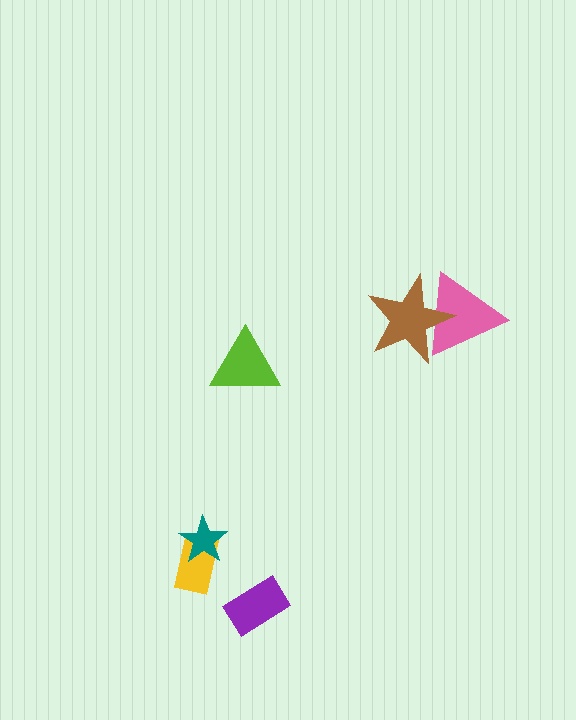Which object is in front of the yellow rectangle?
The teal star is in front of the yellow rectangle.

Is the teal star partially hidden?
No, no other shape covers it.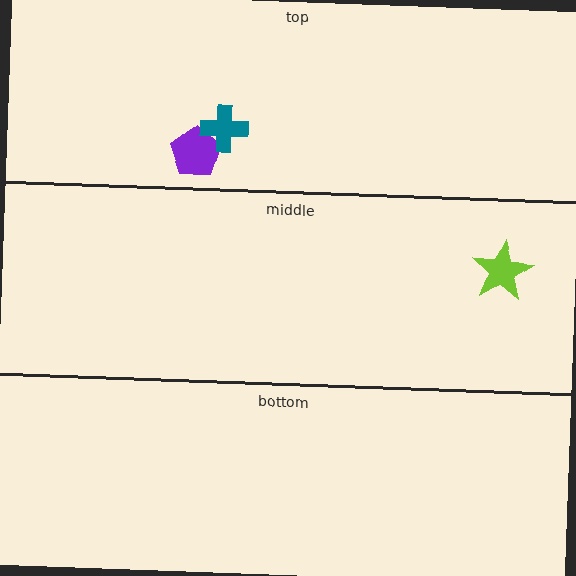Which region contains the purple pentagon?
The top region.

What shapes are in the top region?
The purple pentagon, the teal cross.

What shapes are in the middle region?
The lime star.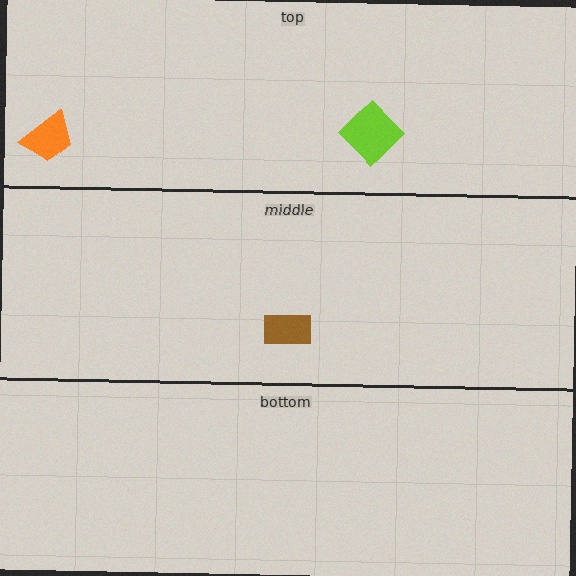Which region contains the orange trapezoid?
The top region.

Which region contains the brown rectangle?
The middle region.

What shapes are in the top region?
The orange trapezoid, the lime diamond.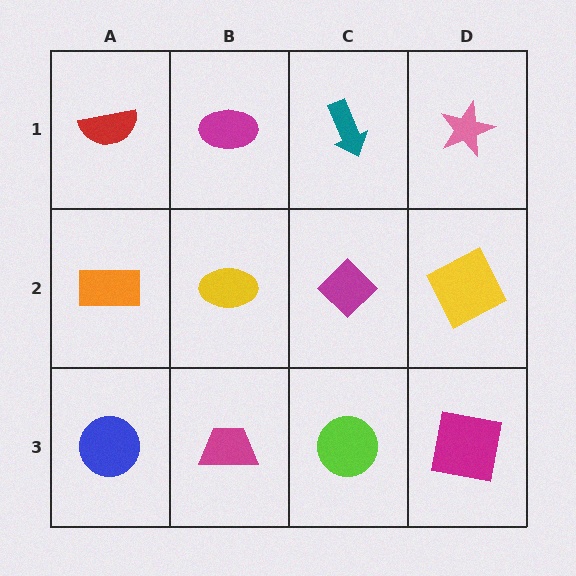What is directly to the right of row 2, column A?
A yellow ellipse.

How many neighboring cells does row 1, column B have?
3.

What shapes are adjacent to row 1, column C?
A magenta diamond (row 2, column C), a magenta ellipse (row 1, column B), a pink star (row 1, column D).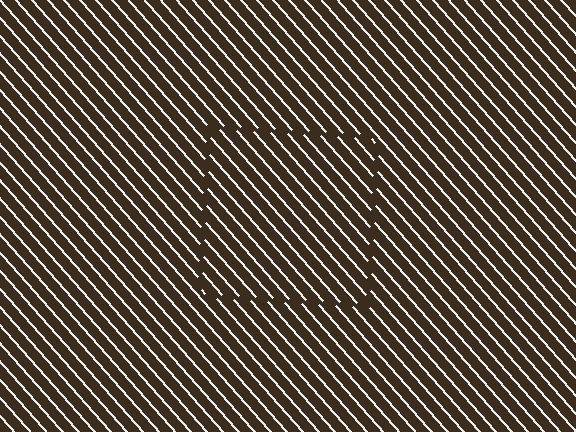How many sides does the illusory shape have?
4 sides — the line-ends trace a square.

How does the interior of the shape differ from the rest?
The interior of the shape contains the same grating, shifted by half a period — the contour is defined by the phase discontinuity where line-ends from the inner and outer gratings abut.